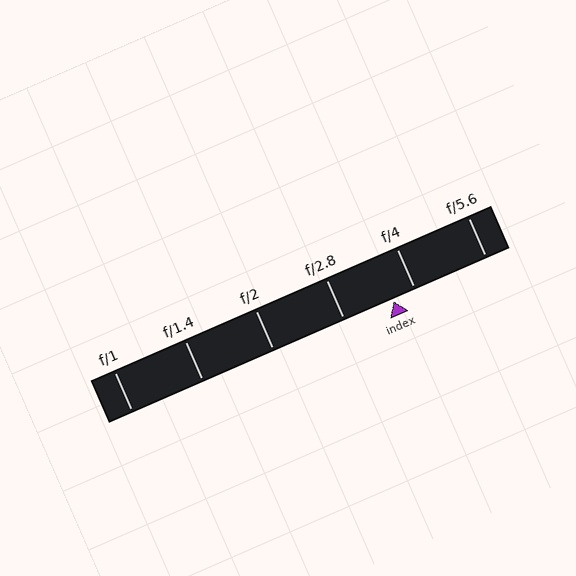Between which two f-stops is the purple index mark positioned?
The index mark is between f/2.8 and f/4.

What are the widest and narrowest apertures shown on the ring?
The widest aperture shown is f/1 and the narrowest is f/5.6.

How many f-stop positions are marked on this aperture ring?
There are 6 f-stop positions marked.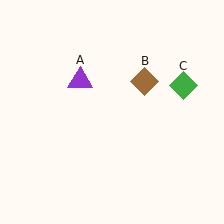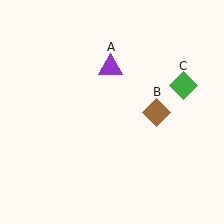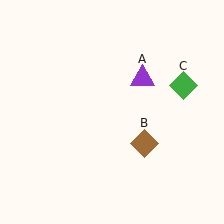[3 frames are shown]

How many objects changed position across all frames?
2 objects changed position: purple triangle (object A), brown diamond (object B).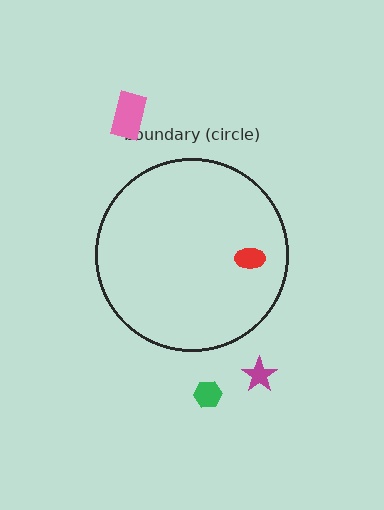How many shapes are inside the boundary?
1 inside, 3 outside.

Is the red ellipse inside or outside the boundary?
Inside.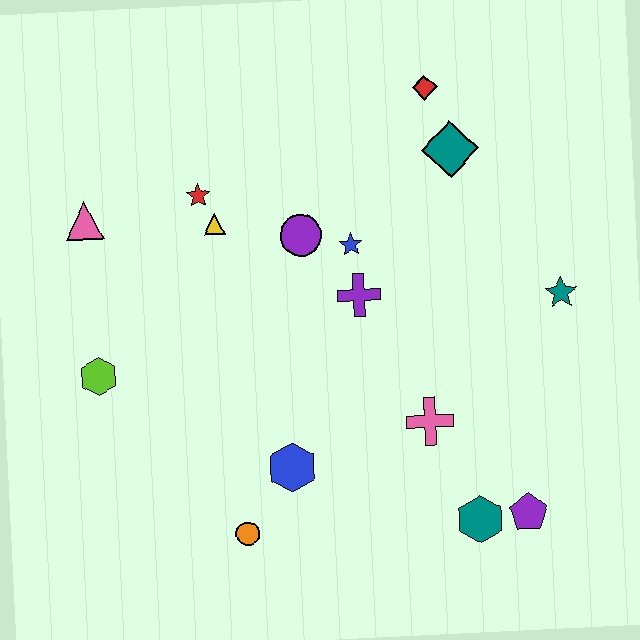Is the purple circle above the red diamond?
No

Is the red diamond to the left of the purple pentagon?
Yes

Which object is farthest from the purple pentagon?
The pink triangle is farthest from the purple pentagon.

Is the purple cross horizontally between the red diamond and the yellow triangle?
Yes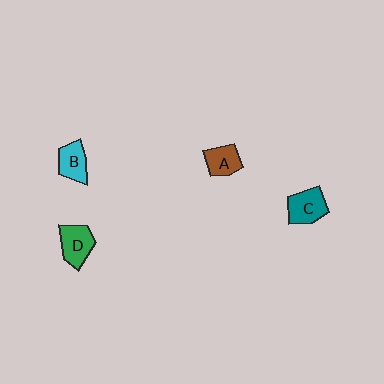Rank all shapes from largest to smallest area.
From largest to smallest: D (green), C (teal), B (cyan), A (brown).